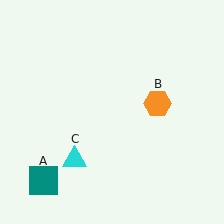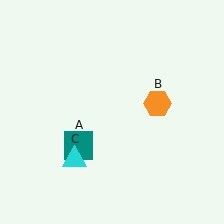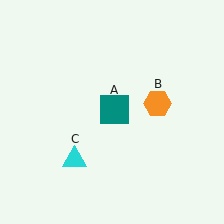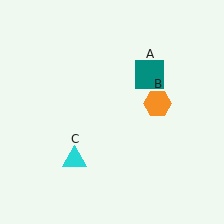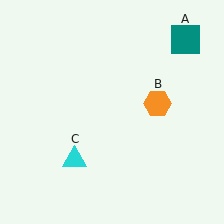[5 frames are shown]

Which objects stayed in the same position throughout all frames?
Orange hexagon (object B) and cyan triangle (object C) remained stationary.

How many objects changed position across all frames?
1 object changed position: teal square (object A).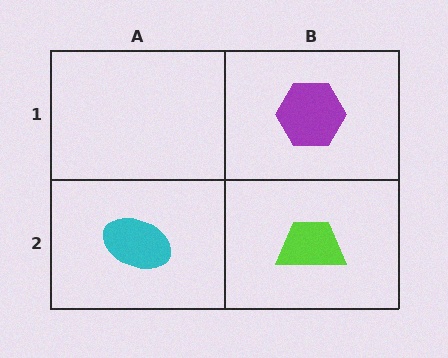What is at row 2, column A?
A cyan ellipse.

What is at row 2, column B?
A lime trapezoid.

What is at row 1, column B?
A purple hexagon.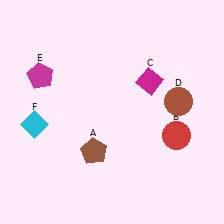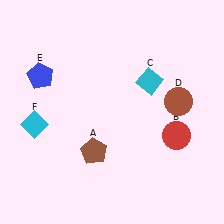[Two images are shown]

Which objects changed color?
C changed from magenta to cyan. E changed from magenta to blue.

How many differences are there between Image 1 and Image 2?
There are 2 differences between the two images.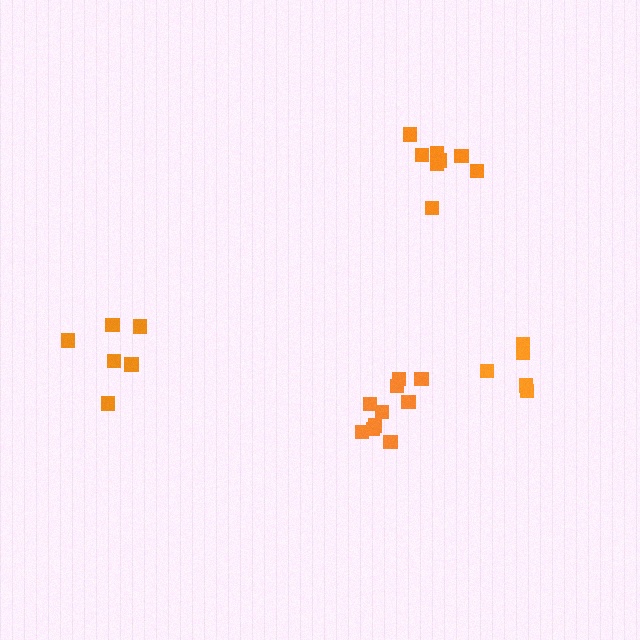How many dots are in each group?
Group 1: 6 dots, Group 2: 5 dots, Group 3: 8 dots, Group 4: 10 dots (29 total).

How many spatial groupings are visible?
There are 4 spatial groupings.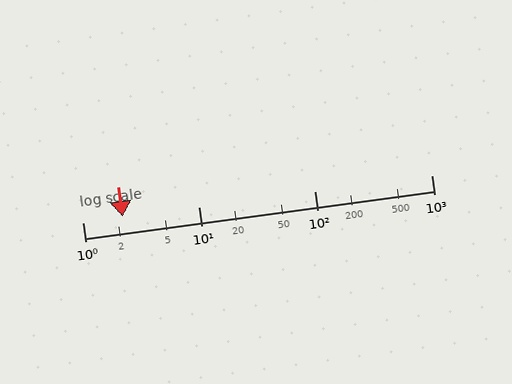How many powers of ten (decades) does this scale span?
The scale spans 3 decades, from 1 to 1000.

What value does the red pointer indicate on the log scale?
The pointer indicates approximately 2.2.